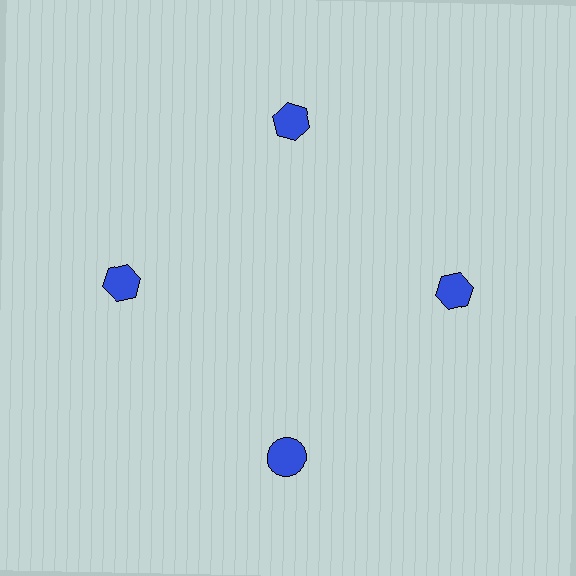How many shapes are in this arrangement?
There are 4 shapes arranged in a ring pattern.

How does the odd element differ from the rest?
It has a different shape: circle instead of hexagon.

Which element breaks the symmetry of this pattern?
The blue circle at roughly the 6 o'clock position breaks the symmetry. All other shapes are blue hexagons.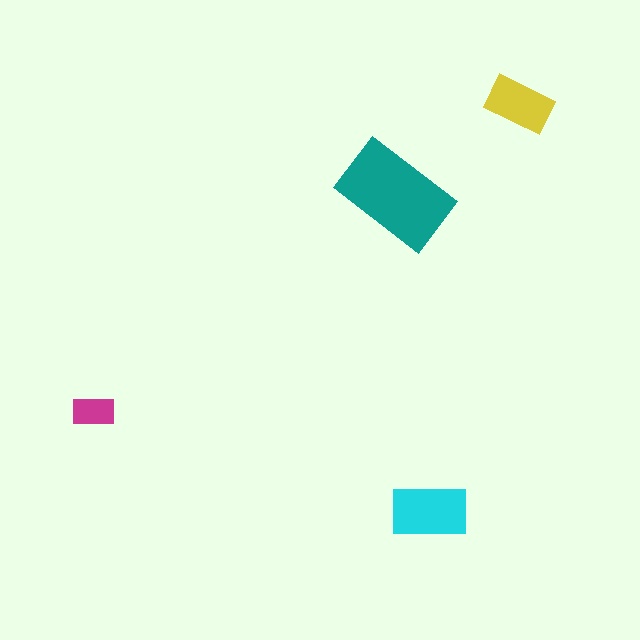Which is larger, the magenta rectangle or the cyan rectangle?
The cyan one.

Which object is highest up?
The yellow rectangle is topmost.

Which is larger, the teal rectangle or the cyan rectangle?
The teal one.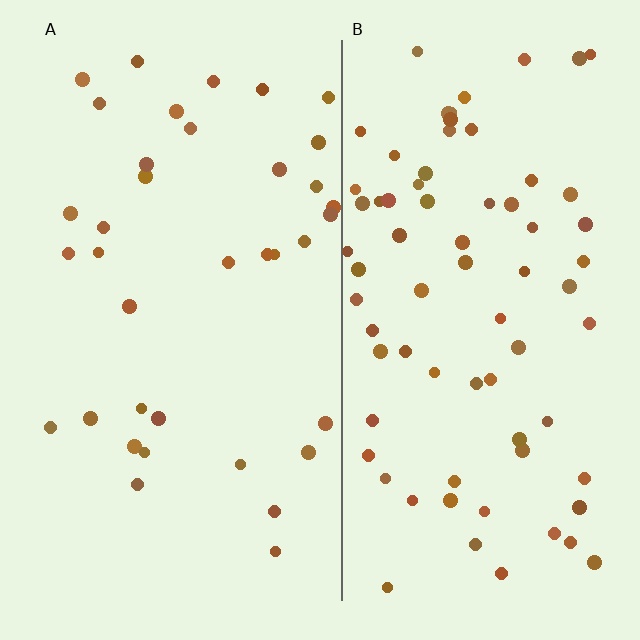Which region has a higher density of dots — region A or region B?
B (the right).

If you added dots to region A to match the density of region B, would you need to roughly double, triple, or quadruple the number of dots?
Approximately double.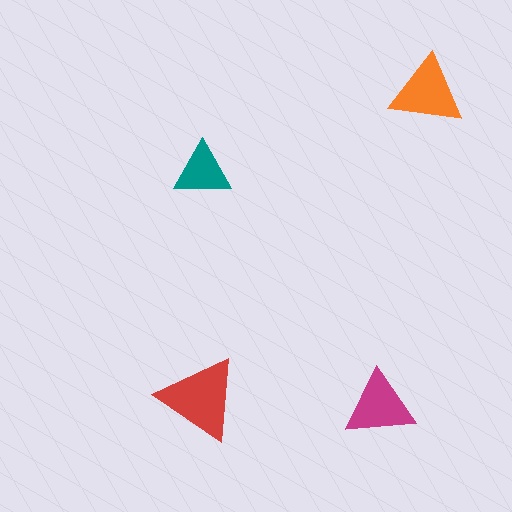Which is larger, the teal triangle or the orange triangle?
The orange one.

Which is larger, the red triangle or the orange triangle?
The red one.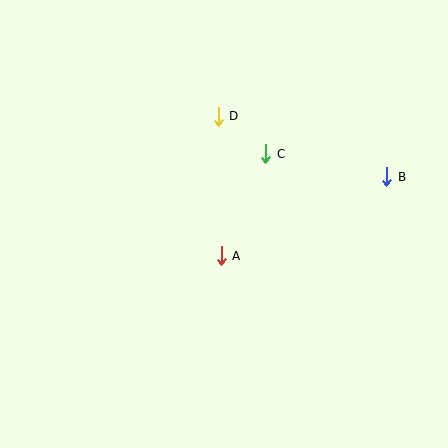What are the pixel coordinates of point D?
Point D is at (218, 116).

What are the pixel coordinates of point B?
Point B is at (387, 177).